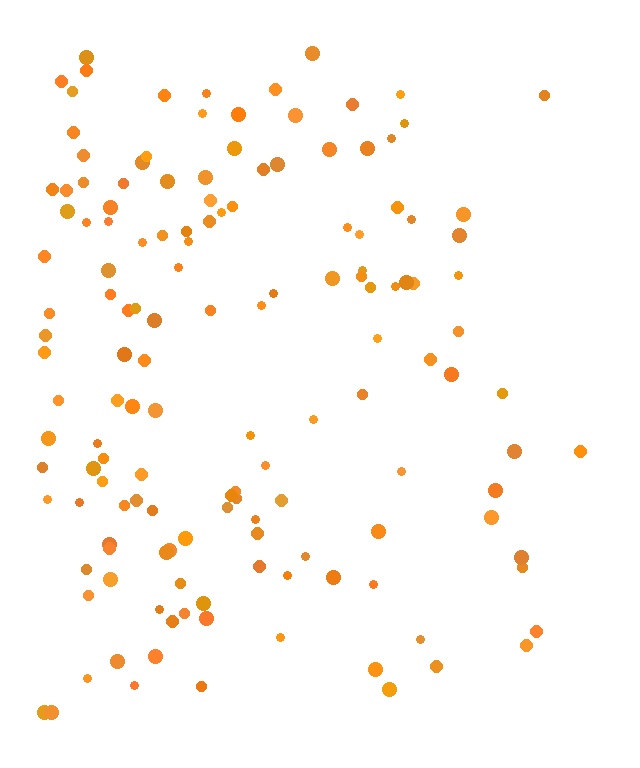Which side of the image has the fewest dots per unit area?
The right.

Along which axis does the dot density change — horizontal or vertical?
Horizontal.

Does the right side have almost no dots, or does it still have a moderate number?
Still a moderate number, just noticeably fewer than the left.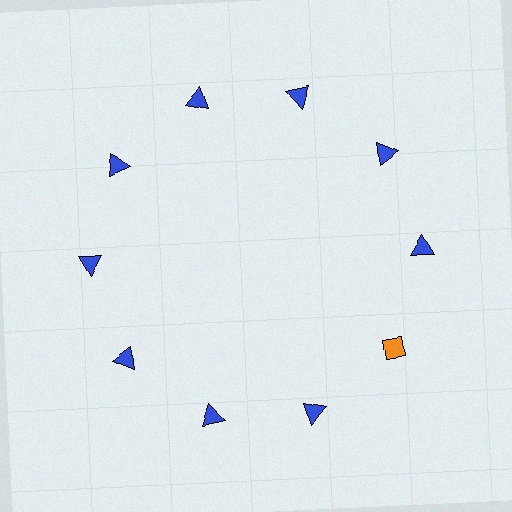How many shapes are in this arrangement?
There are 10 shapes arranged in a ring pattern.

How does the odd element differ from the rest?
It differs in both color (orange instead of blue) and shape (diamond instead of triangle).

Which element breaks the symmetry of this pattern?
The orange diamond at roughly the 4 o'clock position breaks the symmetry. All other shapes are blue triangles.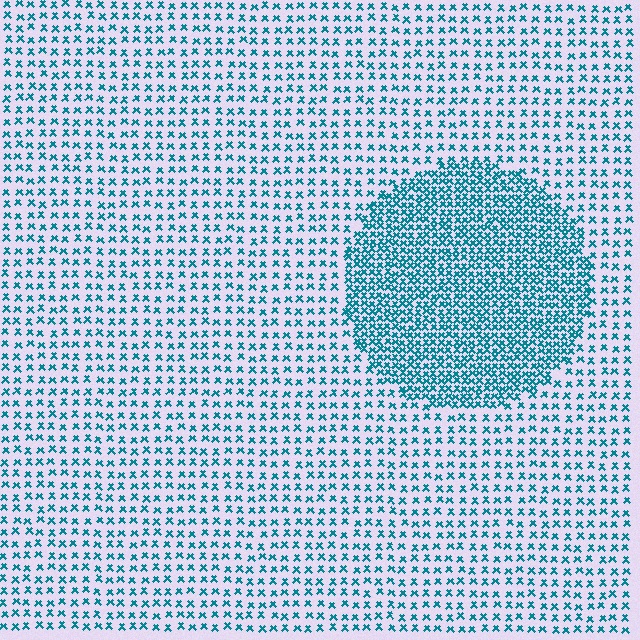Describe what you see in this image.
The image contains small teal elements arranged at two different densities. A circle-shaped region is visible where the elements are more densely packed than the surrounding area.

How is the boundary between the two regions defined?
The boundary is defined by a change in element density (approximately 2.3x ratio). All elements are the same color, size, and shape.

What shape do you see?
I see a circle.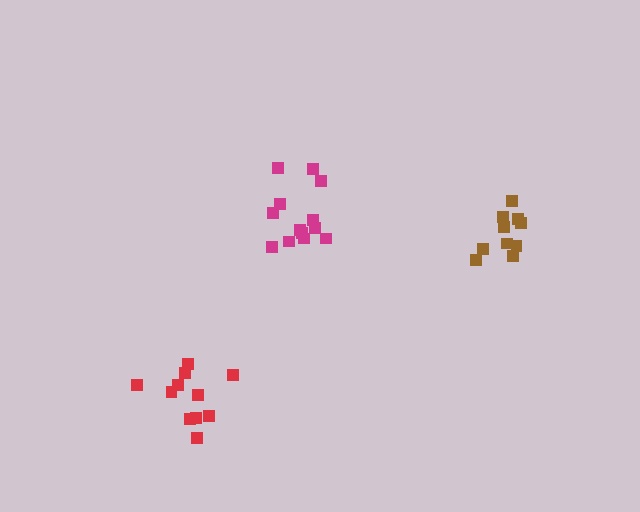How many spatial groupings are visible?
There are 3 spatial groupings.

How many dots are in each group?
Group 1: 10 dots, Group 2: 13 dots, Group 3: 11 dots (34 total).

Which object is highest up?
The magenta cluster is topmost.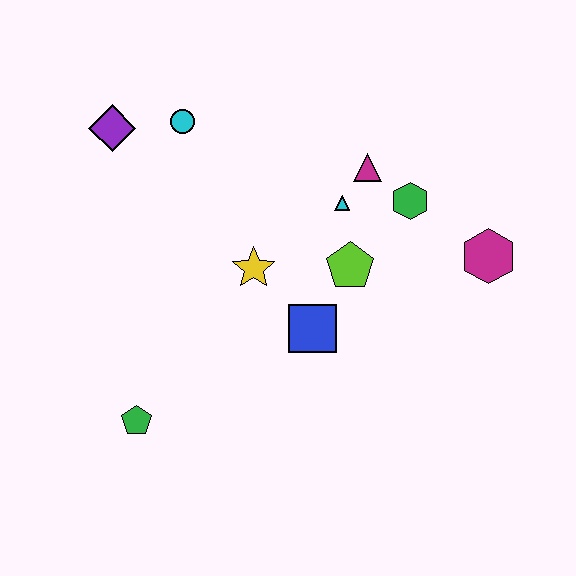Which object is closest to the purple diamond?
The cyan circle is closest to the purple diamond.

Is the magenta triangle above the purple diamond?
No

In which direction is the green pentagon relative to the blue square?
The green pentagon is to the left of the blue square.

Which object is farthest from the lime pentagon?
The purple diamond is farthest from the lime pentagon.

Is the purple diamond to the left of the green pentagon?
Yes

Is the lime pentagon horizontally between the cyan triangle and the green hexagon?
Yes